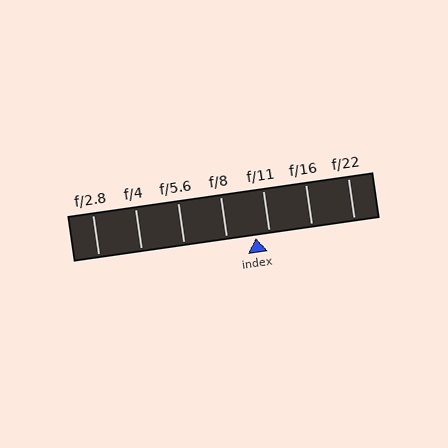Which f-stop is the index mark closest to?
The index mark is closest to f/11.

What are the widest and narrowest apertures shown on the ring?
The widest aperture shown is f/2.8 and the narrowest is f/22.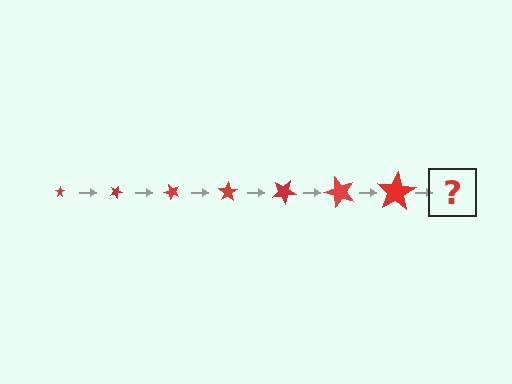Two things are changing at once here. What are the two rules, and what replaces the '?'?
The two rules are that the star grows larger each step and it rotates 25 degrees each step. The '?' should be a star, larger than the previous one and rotated 175 degrees from the start.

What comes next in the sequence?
The next element should be a star, larger than the previous one and rotated 175 degrees from the start.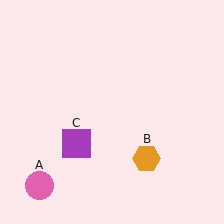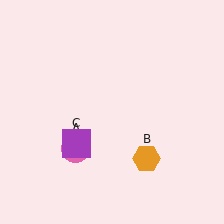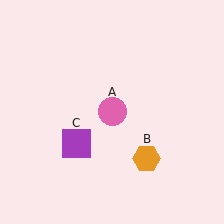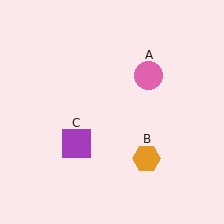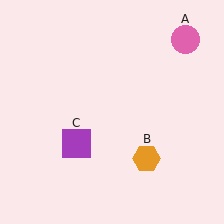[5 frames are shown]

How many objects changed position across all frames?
1 object changed position: pink circle (object A).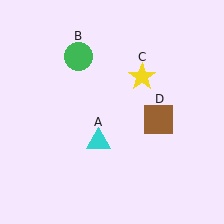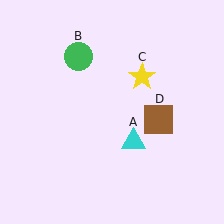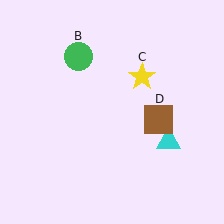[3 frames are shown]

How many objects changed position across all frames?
1 object changed position: cyan triangle (object A).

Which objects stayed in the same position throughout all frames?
Green circle (object B) and yellow star (object C) and brown square (object D) remained stationary.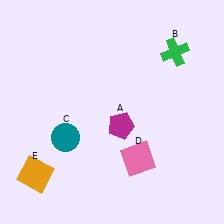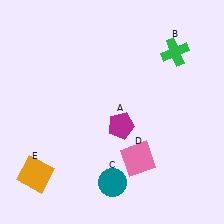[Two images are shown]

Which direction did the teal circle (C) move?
The teal circle (C) moved right.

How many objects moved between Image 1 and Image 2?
1 object moved between the two images.